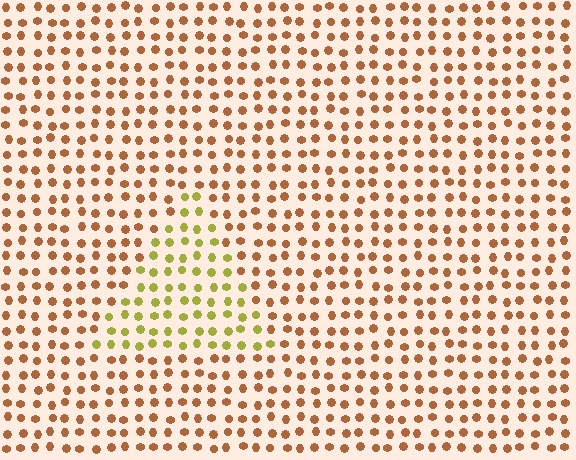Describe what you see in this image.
The image is filled with small brown elements in a uniform arrangement. A triangle-shaped region is visible where the elements are tinted to a slightly different hue, forming a subtle color boundary.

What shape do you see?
I see a triangle.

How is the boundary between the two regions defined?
The boundary is defined purely by a slight shift in hue (about 46 degrees). Spacing, size, and orientation are identical on both sides.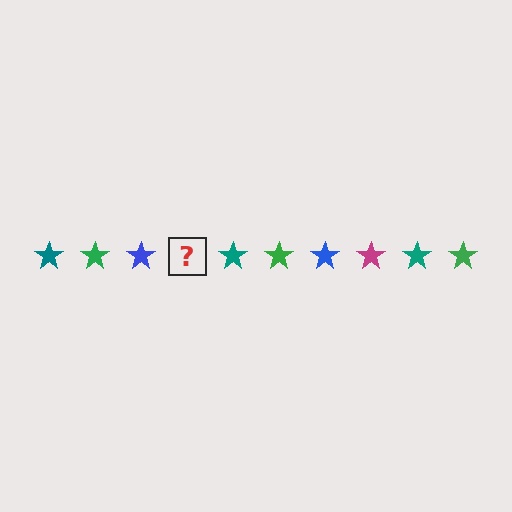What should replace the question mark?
The question mark should be replaced with a magenta star.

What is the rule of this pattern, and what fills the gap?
The rule is that the pattern cycles through teal, green, blue, magenta stars. The gap should be filled with a magenta star.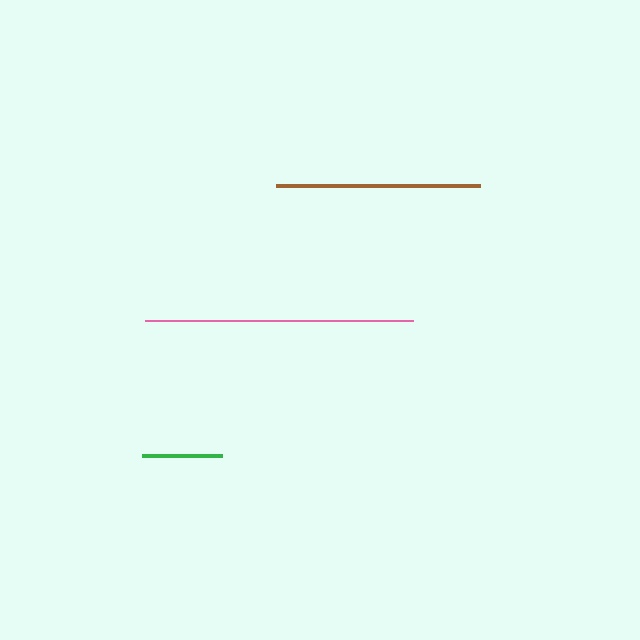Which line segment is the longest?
The pink line is the longest at approximately 269 pixels.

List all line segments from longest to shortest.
From longest to shortest: pink, brown, green.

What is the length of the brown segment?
The brown segment is approximately 204 pixels long.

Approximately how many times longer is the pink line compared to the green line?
The pink line is approximately 3.4 times the length of the green line.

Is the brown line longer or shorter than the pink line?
The pink line is longer than the brown line.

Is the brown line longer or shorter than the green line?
The brown line is longer than the green line.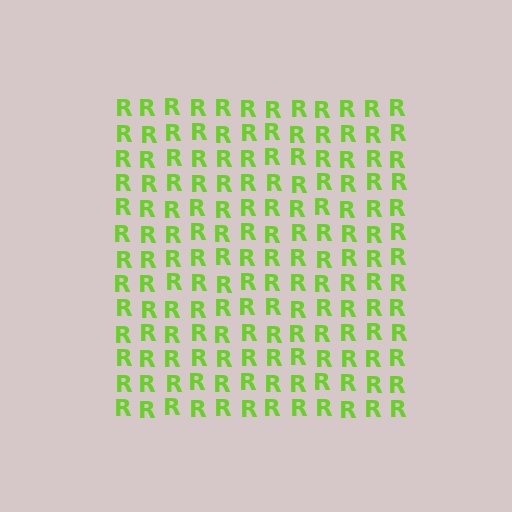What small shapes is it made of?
It is made of small letter R's.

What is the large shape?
The large shape is a square.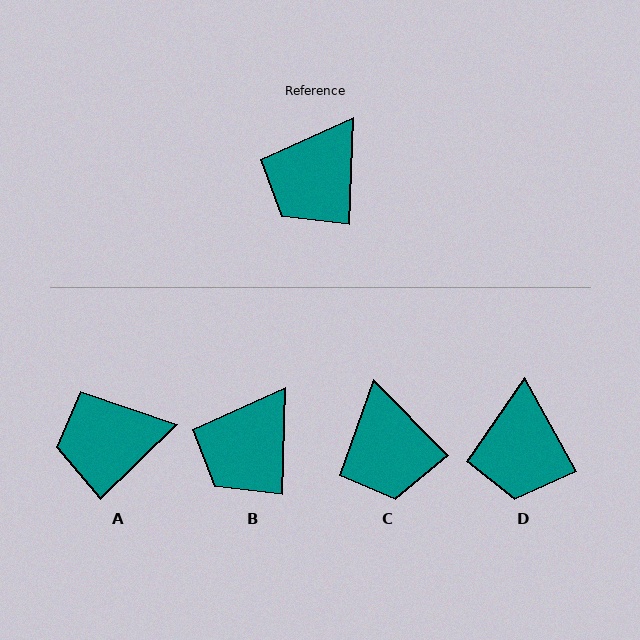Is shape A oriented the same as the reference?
No, it is off by about 43 degrees.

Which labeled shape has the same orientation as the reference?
B.